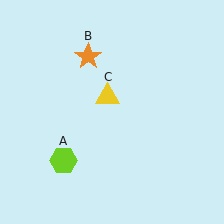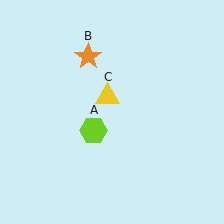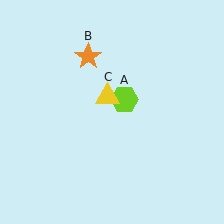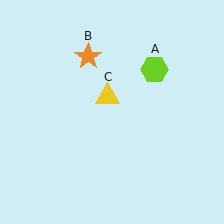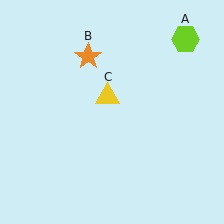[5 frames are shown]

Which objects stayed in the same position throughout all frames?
Orange star (object B) and yellow triangle (object C) remained stationary.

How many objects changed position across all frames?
1 object changed position: lime hexagon (object A).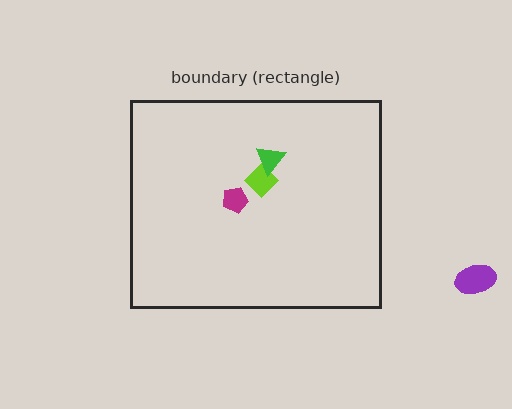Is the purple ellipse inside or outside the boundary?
Outside.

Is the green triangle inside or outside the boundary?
Inside.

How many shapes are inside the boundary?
3 inside, 1 outside.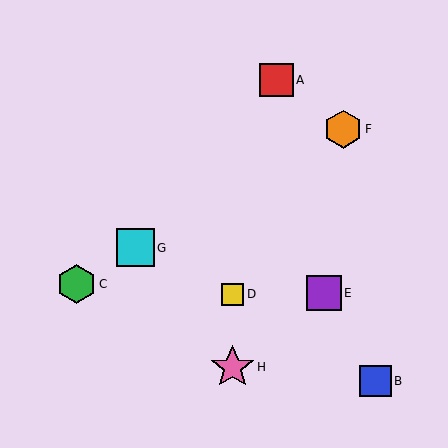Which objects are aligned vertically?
Objects D, H are aligned vertically.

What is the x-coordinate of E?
Object E is at x≈324.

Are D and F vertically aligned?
No, D is at x≈233 and F is at x≈343.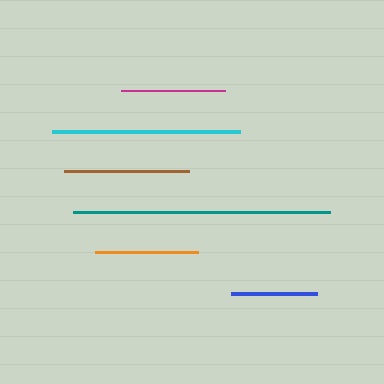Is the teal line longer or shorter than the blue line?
The teal line is longer than the blue line.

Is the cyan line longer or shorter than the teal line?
The teal line is longer than the cyan line.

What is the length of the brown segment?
The brown segment is approximately 125 pixels long.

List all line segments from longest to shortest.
From longest to shortest: teal, cyan, brown, magenta, orange, blue.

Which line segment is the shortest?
The blue line is the shortest at approximately 86 pixels.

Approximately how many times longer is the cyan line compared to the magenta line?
The cyan line is approximately 1.8 times the length of the magenta line.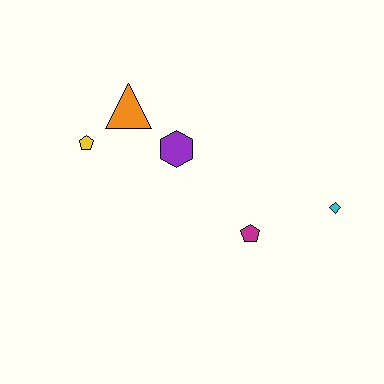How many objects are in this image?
There are 5 objects.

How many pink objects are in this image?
There are no pink objects.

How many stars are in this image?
There are no stars.